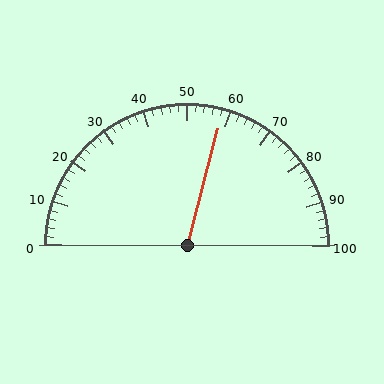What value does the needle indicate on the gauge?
The needle indicates approximately 58.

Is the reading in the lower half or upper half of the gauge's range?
The reading is in the upper half of the range (0 to 100).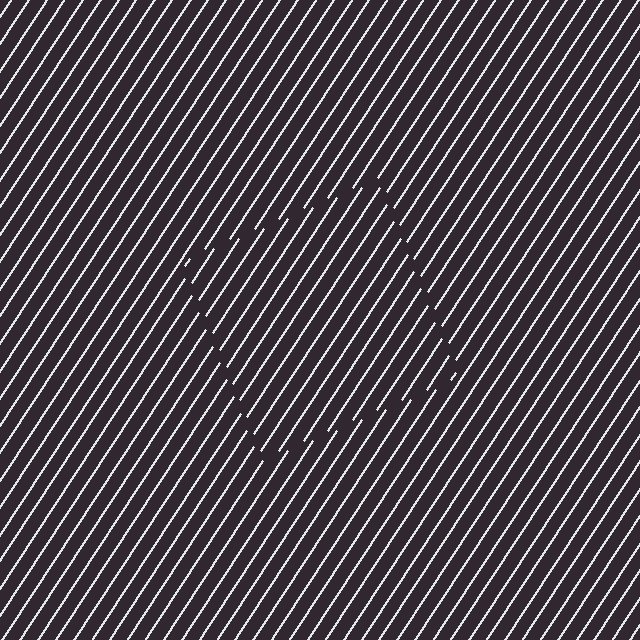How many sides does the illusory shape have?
4 sides — the line-ends trace a square.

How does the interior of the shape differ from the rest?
The interior of the shape contains the same grating, shifted by half a period — the contour is defined by the phase discontinuity where line-ends from the inner and outer gratings abut.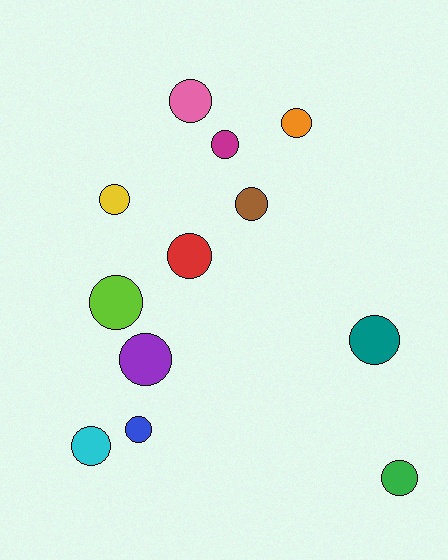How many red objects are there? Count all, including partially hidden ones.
There is 1 red object.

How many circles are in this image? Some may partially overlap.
There are 12 circles.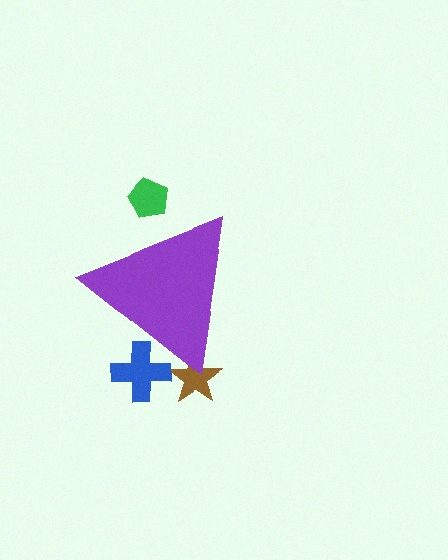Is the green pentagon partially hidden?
Yes, the green pentagon is partially hidden behind the purple triangle.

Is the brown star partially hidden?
Yes, the brown star is partially hidden behind the purple triangle.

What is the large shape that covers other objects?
A purple triangle.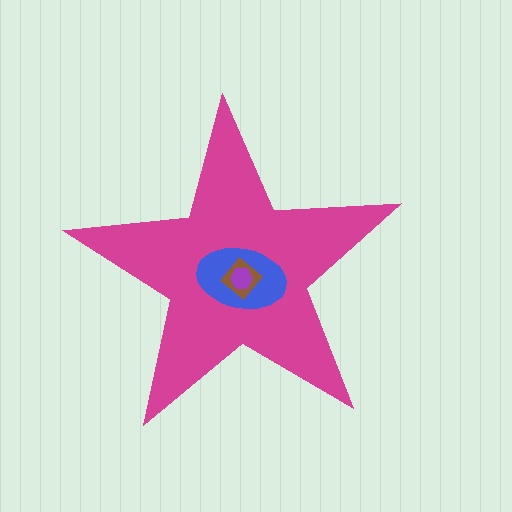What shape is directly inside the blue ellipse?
The brown diamond.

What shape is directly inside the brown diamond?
The purple hexagon.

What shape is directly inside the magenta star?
The blue ellipse.